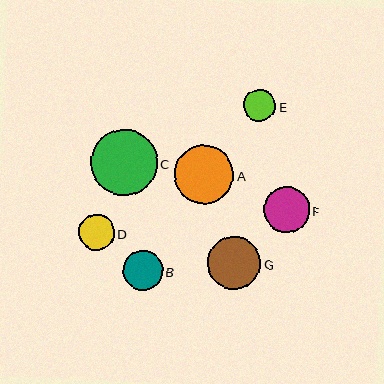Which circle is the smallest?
Circle E is the smallest with a size of approximately 32 pixels.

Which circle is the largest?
Circle C is the largest with a size of approximately 67 pixels.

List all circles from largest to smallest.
From largest to smallest: C, A, G, F, B, D, E.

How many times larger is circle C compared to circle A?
Circle C is approximately 1.1 times the size of circle A.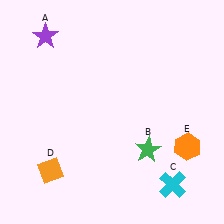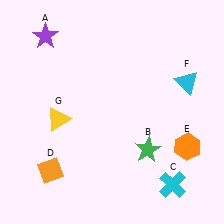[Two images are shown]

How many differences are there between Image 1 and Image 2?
There are 2 differences between the two images.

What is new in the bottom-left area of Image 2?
A yellow triangle (G) was added in the bottom-left area of Image 2.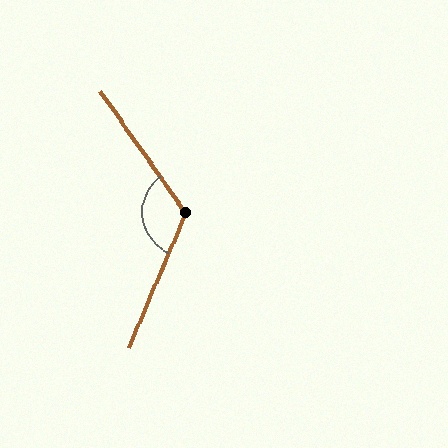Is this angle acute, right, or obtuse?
It is obtuse.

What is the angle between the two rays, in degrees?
Approximately 122 degrees.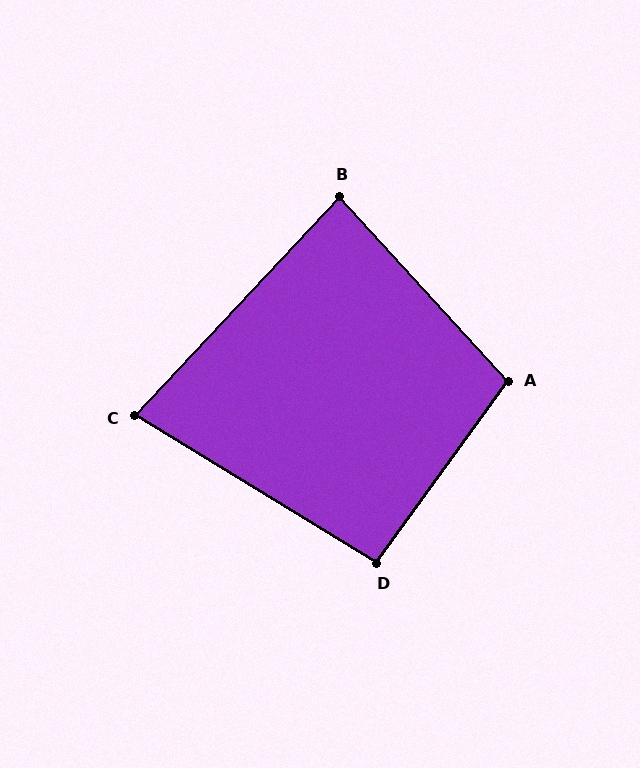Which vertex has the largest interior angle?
A, at approximately 102 degrees.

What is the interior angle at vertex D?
Approximately 94 degrees (approximately right).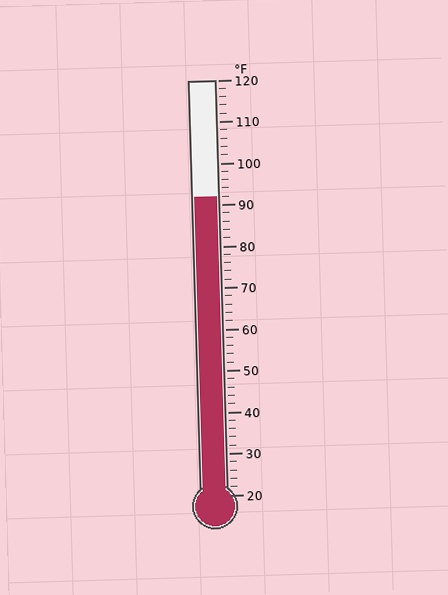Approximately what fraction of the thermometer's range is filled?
The thermometer is filled to approximately 70% of its range.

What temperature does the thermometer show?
The thermometer shows approximately 92°F.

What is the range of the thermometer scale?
The thermometer scale ranges from 20°F to 120°F.